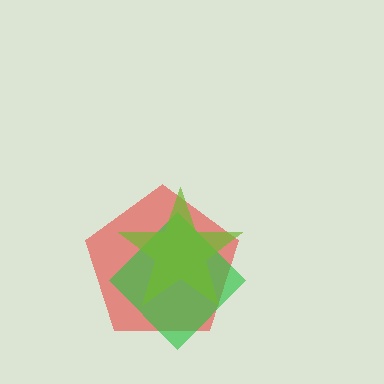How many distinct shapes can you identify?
There are 3 distinct shapes: a red pentagon, a green diamond, a lime star.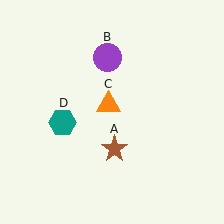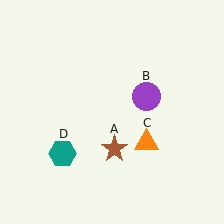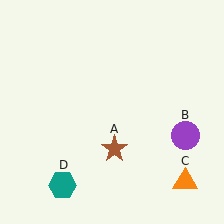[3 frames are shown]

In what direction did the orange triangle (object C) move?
The orange triangle (object C) moved down and to the right.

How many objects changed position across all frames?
3 objects changed position: purple circle (object B), orange triangle (object C), teal hexagon (object D).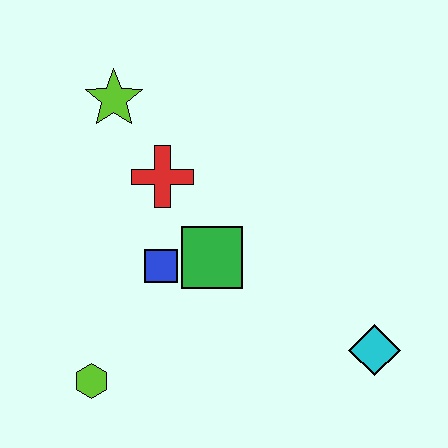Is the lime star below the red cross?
No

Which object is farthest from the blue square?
The cyan diamond is farthest from the blue square.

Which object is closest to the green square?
The blue square is closest to the green square.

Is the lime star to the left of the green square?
Yes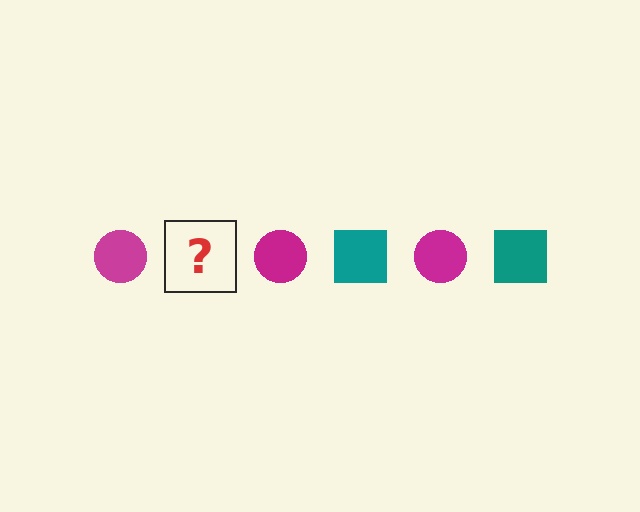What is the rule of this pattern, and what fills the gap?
The rule is that the pattern alternates between magenta circle and teal square. The gap should be filled with a teal square.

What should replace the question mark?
The question mark should be replaced with a teal square.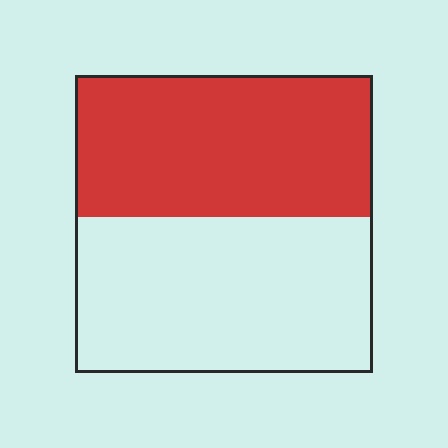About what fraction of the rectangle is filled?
About one half (1/2).